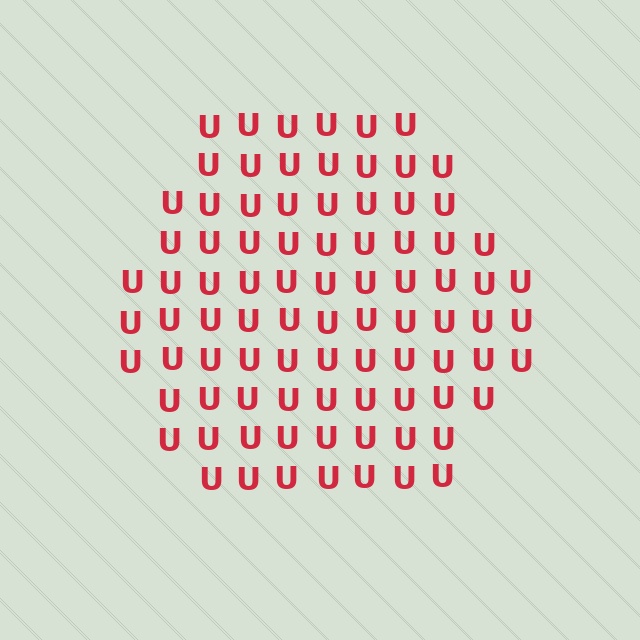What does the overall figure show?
The overall figure shows a hexagon.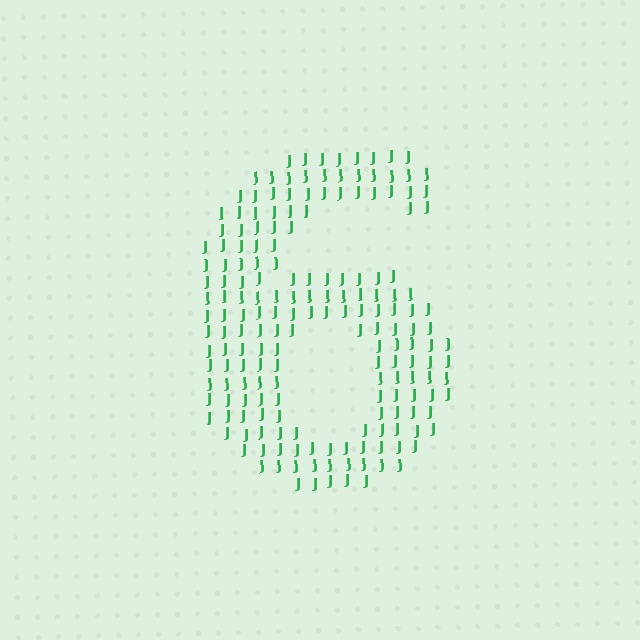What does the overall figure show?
The overall figure shows the digit 6.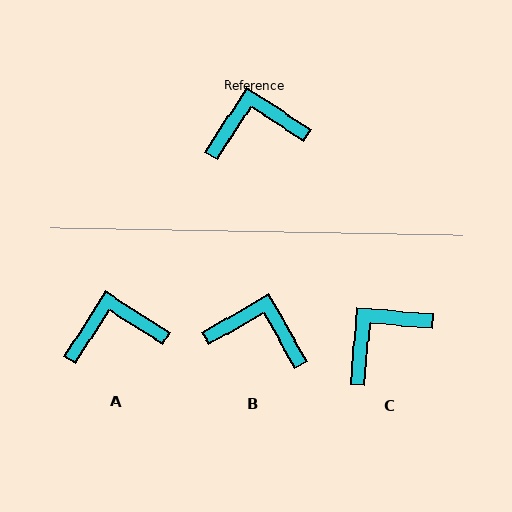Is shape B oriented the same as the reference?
No, it is off by about 27 degrees.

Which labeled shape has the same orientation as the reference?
A.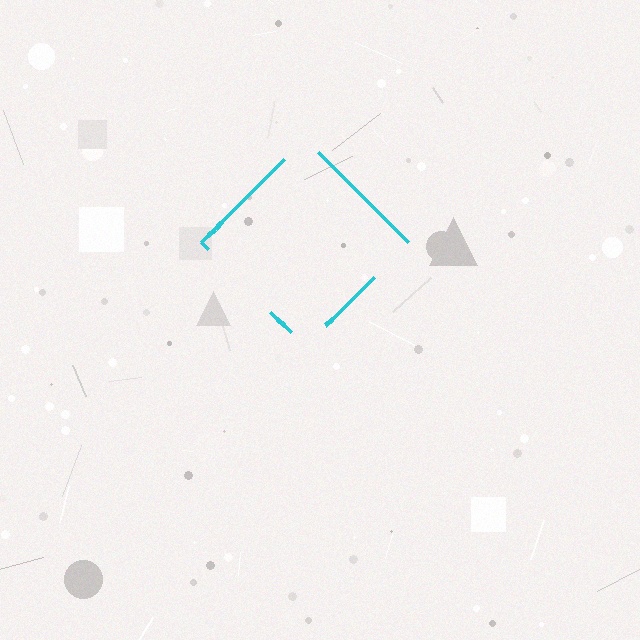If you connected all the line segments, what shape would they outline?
They would outline a diamond.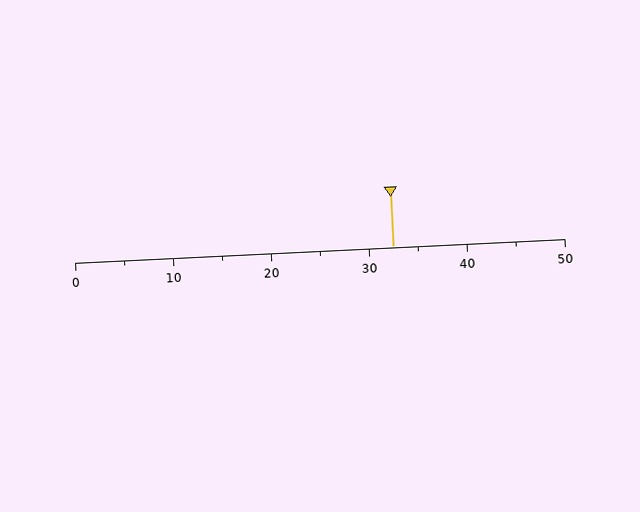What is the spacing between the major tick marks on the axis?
The major ticks are spaced 10 apart.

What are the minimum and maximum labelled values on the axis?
The axis runs from 0 to 50.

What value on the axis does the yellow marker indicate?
The marker indicates approximately 32.5.